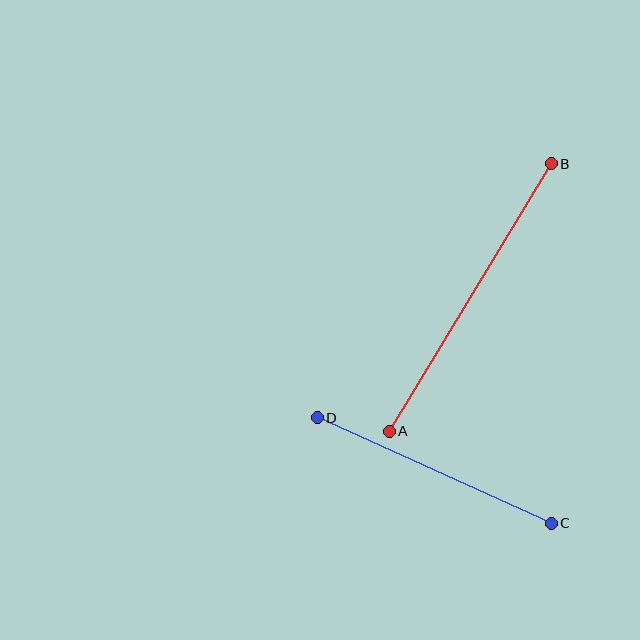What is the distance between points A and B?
The distance is approximately 313 pixels.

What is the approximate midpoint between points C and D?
The midpoint is at approximately (434, 470) pixels.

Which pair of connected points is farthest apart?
Points A and B are farthest apart.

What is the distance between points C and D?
The distance is approximately 257 pixels.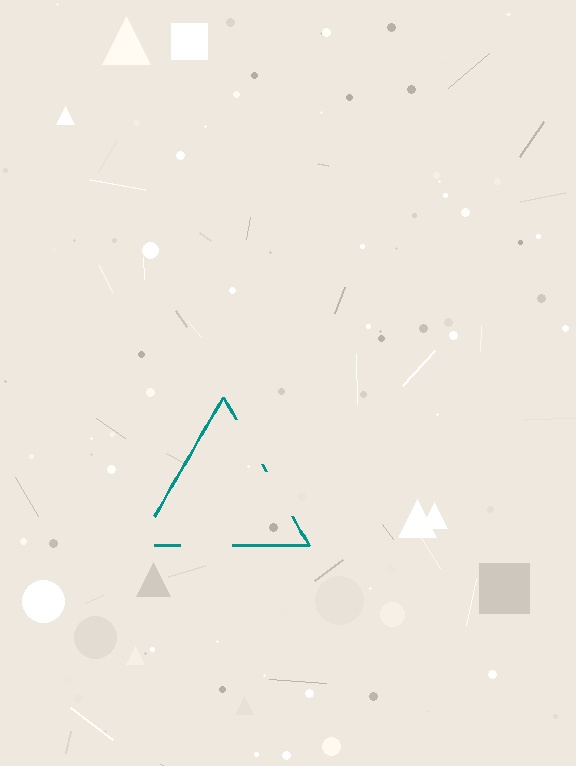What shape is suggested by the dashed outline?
The dashed outline suggests a triangle.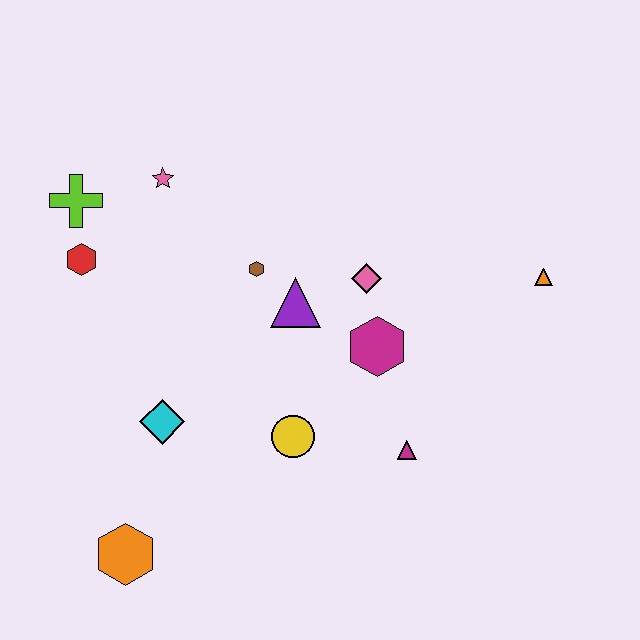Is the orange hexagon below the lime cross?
Yes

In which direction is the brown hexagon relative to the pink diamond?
The brown hexagon is to the left of the pink diamond.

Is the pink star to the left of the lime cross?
No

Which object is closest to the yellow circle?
The magenta triangle is closest to the yellow circle.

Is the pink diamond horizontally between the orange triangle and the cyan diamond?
Yes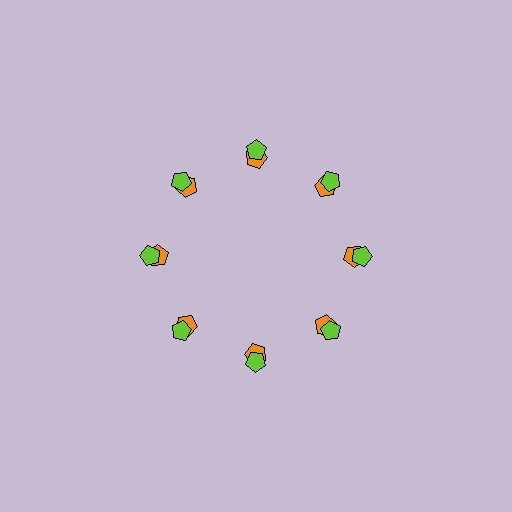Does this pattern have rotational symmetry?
Yes, this pattern has 8-fold rotational symmetry. It looks the same after rotating 45 degrees around the center.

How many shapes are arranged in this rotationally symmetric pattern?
There are 16 shapes, arranged in 8 groups of 2.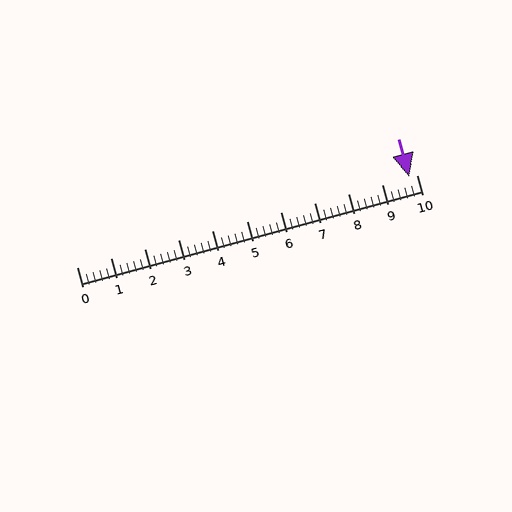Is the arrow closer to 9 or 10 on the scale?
The arrow is closer to 10.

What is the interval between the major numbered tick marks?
The major tick marks are spaced 1 units apart.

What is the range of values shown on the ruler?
The ruler shows values from 0 to 10.